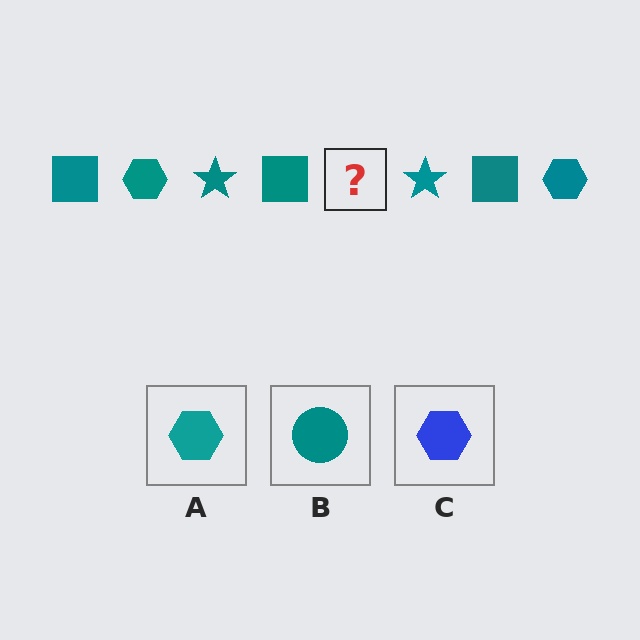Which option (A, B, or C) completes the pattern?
A.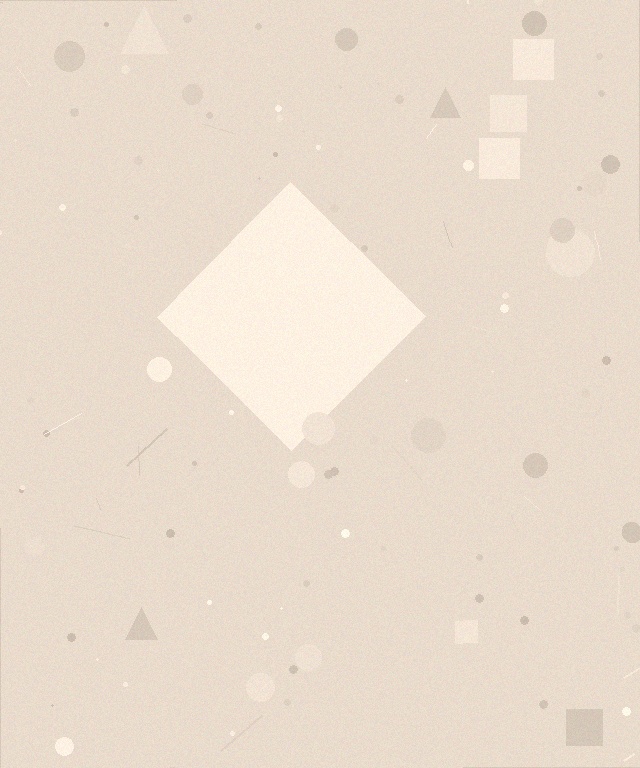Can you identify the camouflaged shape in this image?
The camouflaged shape is a diamond.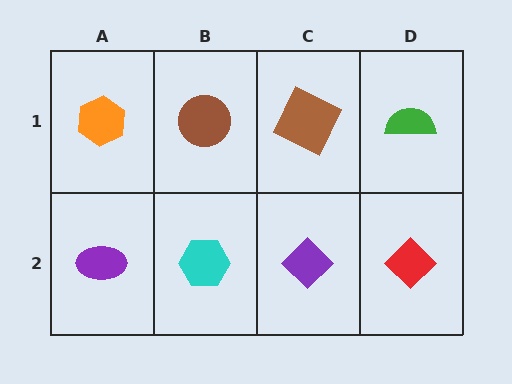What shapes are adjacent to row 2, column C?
A brown square (row 1, column C), a cyan hexagon (row 2, column B), a red diamond (row 2, column D).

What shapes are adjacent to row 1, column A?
A purple ellipse (row 2, column A), a brown circle (row 1, column B).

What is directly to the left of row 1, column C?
A brown circle.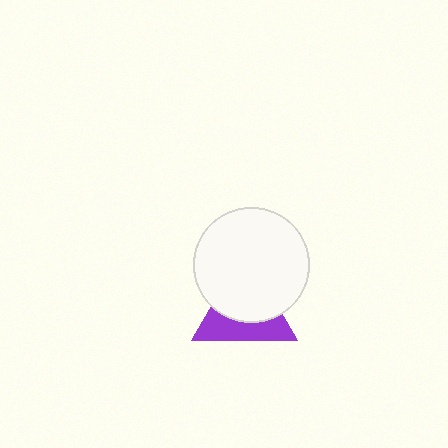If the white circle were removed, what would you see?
You would see the complete purple triangle.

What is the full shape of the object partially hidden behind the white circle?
The partially hidden object is a purple triangle.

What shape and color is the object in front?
The object in front is a white circle.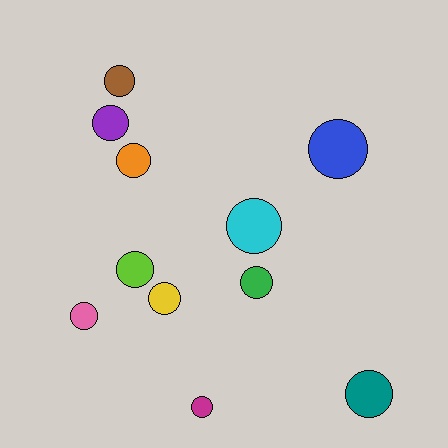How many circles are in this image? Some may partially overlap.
There are 11 circles.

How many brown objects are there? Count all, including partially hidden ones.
There is 1 brown object.